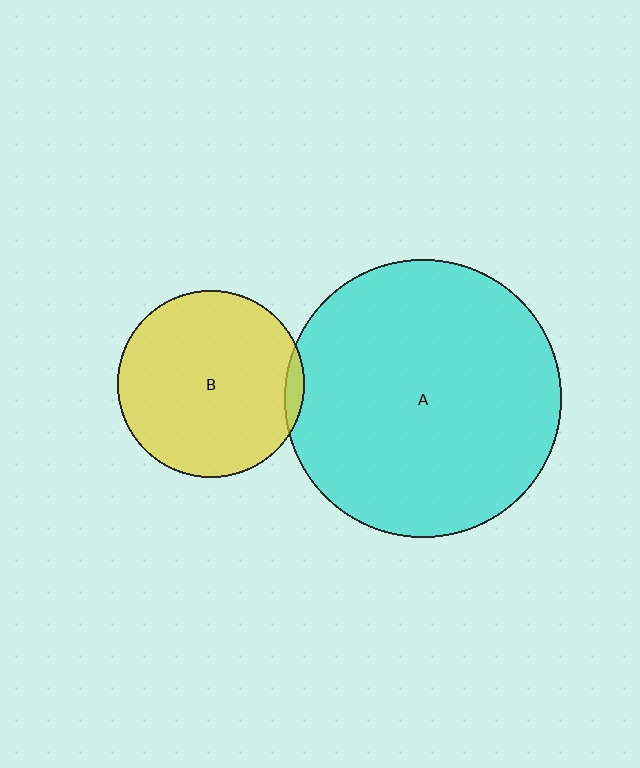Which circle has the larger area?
Circle A (cyan).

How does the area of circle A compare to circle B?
Approximately 2.2 times.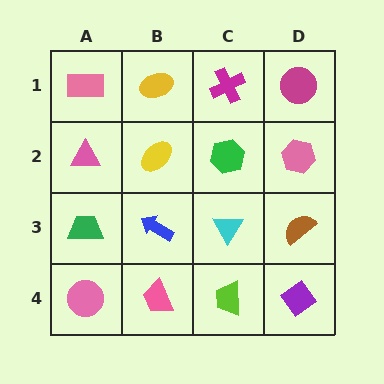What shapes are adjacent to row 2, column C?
A magenta cross (row 1, column C), a cyan triangle (row 3, column C), a yellow ellipse (row 2, column B), a pink hexagon (row 2, column D).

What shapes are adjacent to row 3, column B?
A yellow ellipse (row 2, column B), a pink trapezoid (row 4, column B), a green trapezoid (row 3, column A), a cyan triangle (row 3, column C).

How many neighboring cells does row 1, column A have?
2.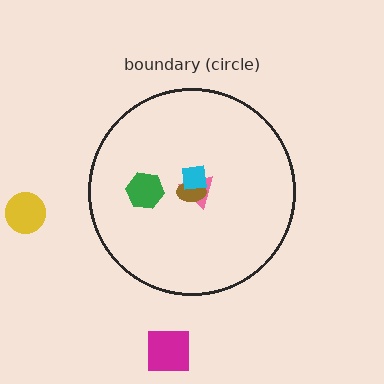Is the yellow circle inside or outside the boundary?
Outside.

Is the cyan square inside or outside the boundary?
Inside.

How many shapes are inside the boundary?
4 inside, 2 outside.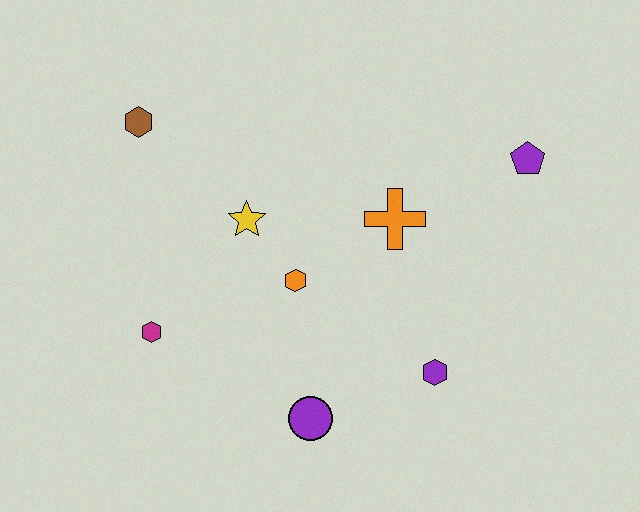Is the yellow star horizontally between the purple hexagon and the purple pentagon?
No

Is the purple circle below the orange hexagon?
Yes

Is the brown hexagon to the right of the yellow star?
No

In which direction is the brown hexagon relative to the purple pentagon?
The brown hexagon is to the left of the purple pentagon.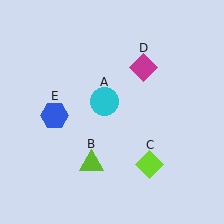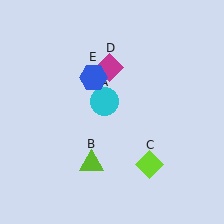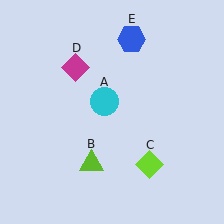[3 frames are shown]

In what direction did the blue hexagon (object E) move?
The blue hexagon (object E) moved up and to the right.